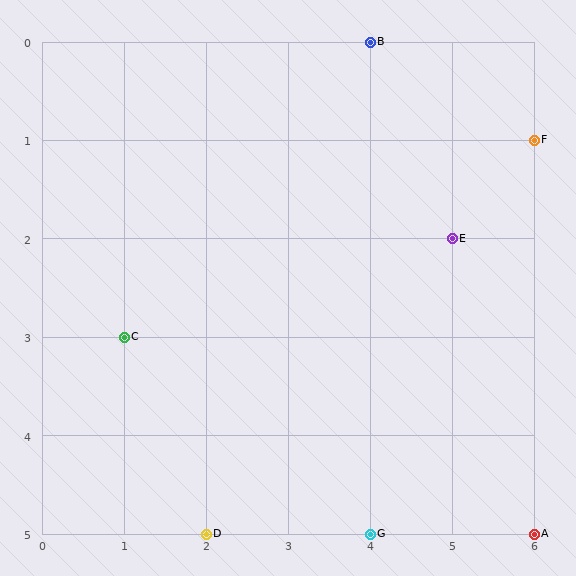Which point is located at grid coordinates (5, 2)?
Point E is at (5, 2).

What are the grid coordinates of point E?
Point E is at grid coordinates (5, 2).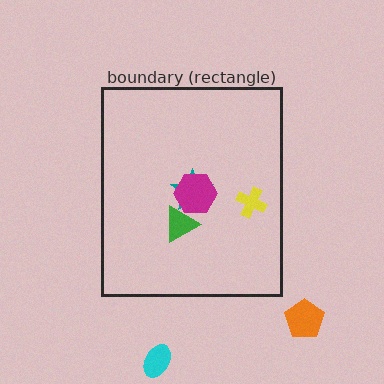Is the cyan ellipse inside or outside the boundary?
Outside.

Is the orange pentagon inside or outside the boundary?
Outside.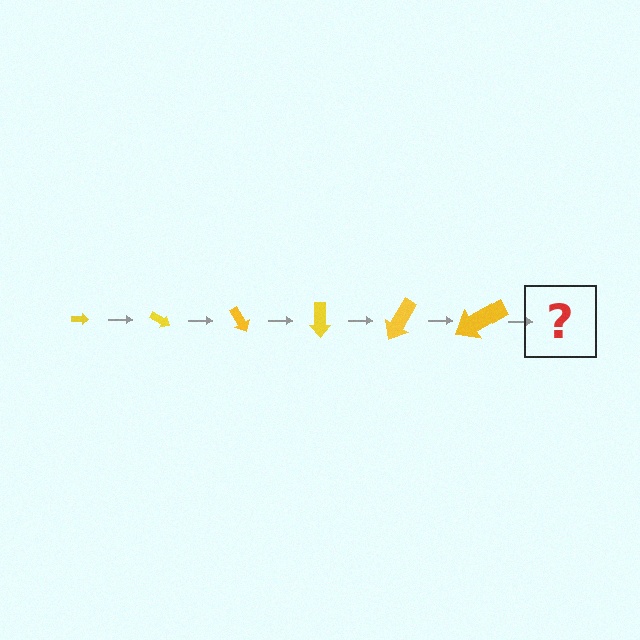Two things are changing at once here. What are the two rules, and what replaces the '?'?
The two rules are that the arrow grows larger each step and it rotates 30 degrees each step. The '?' should be an arrow, larger than the previous one and rotated 180 degrees from the start.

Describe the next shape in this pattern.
It should be an arrow, larger than the previous one and rotated 180 degrees from the start.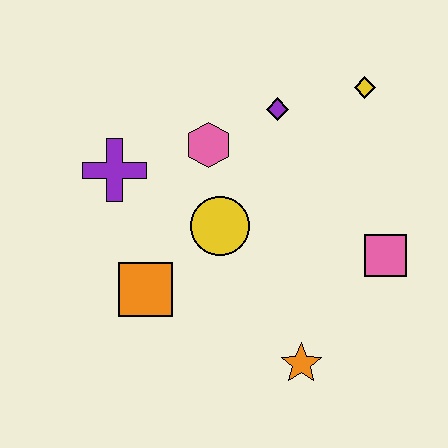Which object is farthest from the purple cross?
The pink square is farthest from the purple cross.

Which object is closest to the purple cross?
The pink hexagon is closest to the purple cross.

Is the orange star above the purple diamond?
No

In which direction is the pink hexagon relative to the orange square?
The pink hexagon is above the orange square.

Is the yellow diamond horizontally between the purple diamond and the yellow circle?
No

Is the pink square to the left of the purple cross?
No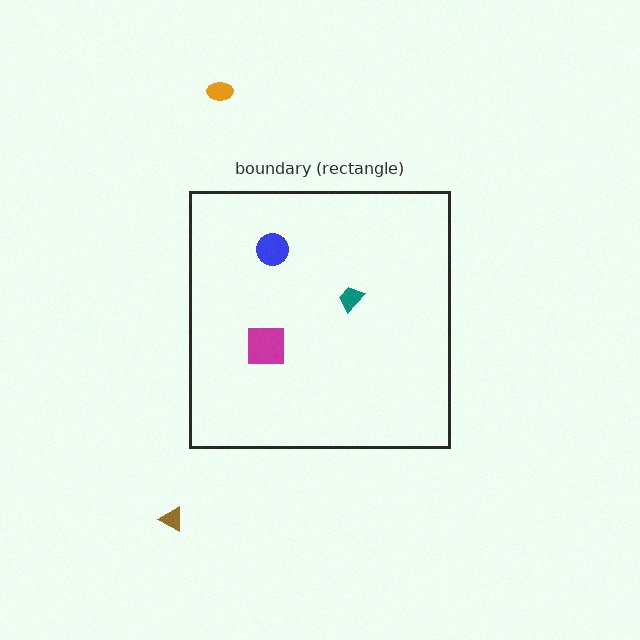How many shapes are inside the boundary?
3 inside, 2 outside.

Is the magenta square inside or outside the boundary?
Inside.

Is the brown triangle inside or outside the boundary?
Outside.